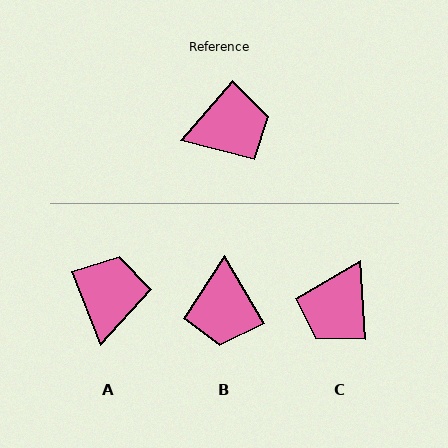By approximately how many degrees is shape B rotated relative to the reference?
Approximately 109 degrees clockwise.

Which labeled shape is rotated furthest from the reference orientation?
C, about 135 degrees away.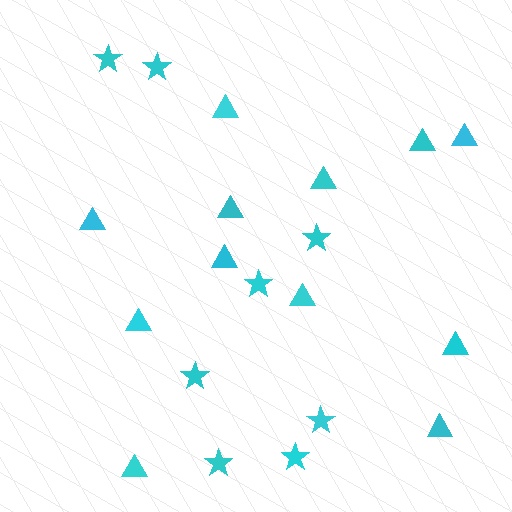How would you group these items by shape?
There are 2 groups: one group of triangles (12) and one group of stars (8).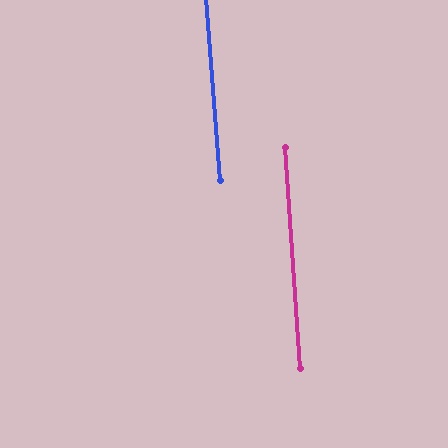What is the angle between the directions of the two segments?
Approximately 0 degrees.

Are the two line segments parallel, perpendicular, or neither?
Parallel — their directions differ by only 0.3°.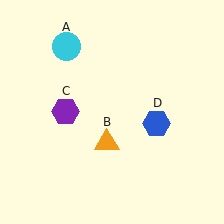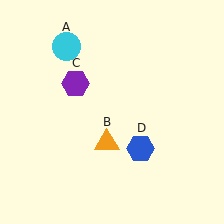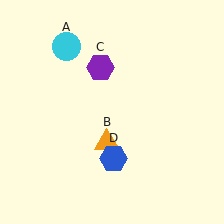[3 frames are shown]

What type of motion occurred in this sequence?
The purple hexagon (object C), blue hexagon (object D) rotated clockwise around the center of the scene.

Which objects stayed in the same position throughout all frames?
Cyan circle (object A) and orange triangle (object B) remained stationary.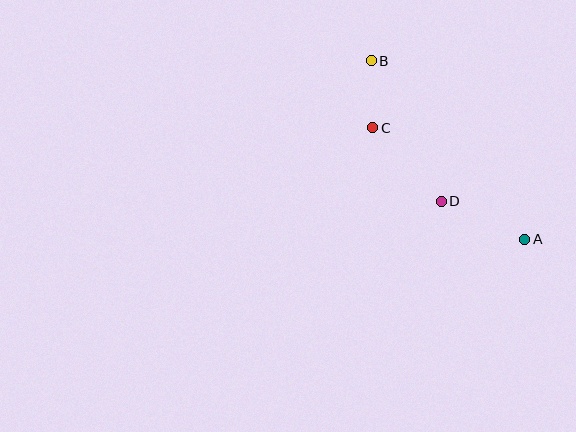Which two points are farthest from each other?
Points A and B are farthest from each other.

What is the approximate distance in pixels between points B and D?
The distance between B and D is approximately 157 pixels.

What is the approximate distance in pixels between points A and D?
The distance between A and D is approximately 92 pixels.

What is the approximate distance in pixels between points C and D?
The distance between C and D is approximately 101 pixels.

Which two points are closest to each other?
Points B and C are closest to each other.